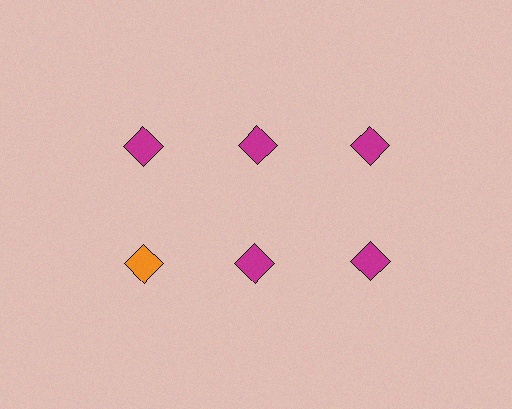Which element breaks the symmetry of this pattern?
The orange diamond in the second row, leftmost column breaks the symmetry. All other shapes are magenta diamonds.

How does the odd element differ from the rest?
It has a different color: orange instead of magenta.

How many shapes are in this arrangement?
There are 6 shapes arranged in a grid pattern.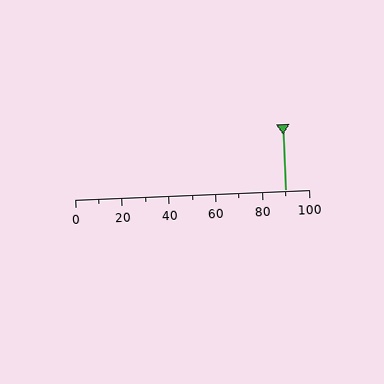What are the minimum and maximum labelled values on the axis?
The axis runs from 0 to 100.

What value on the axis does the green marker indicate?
The marker indicates approximately 90.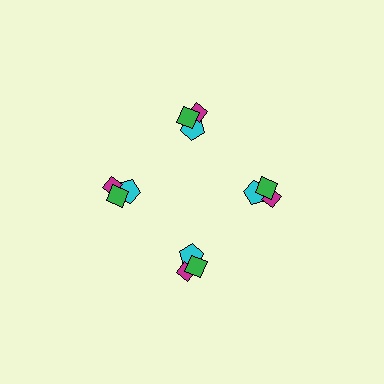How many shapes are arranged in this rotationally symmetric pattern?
There are 12 shapes, arranged in 4 groups of 3.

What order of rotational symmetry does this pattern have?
This pattern has 4-fold rotational symmetry.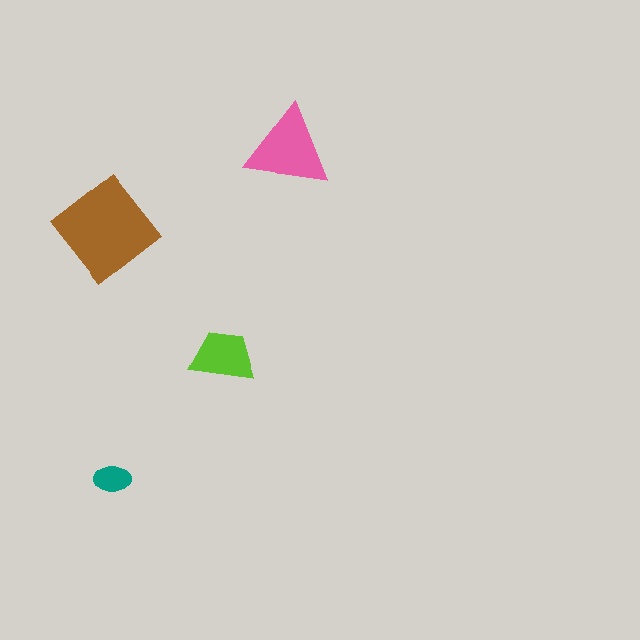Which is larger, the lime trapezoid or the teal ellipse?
The lime trapezoid.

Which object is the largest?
The brown diamond.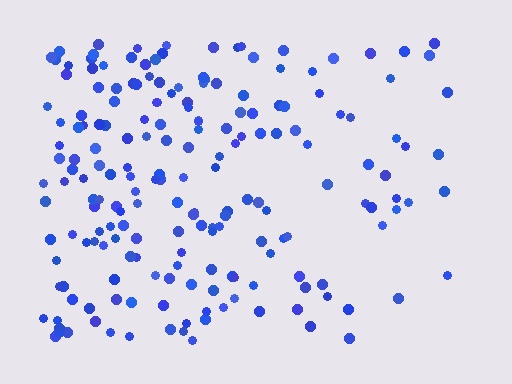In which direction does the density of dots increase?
From right to left, with the left side densest.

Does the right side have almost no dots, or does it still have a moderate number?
Still a moderate number, just noticeably fewer than the left.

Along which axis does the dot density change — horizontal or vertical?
Horizontal.